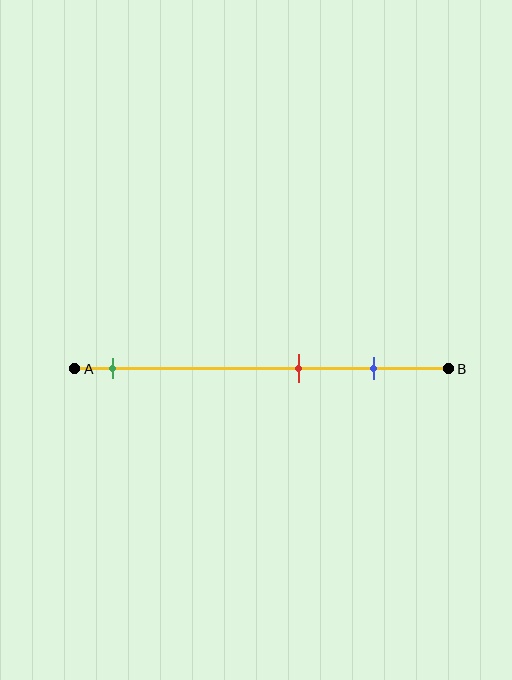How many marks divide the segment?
There are 3 marks dividing the segment.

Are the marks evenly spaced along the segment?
No, the marks are not evenly spaced.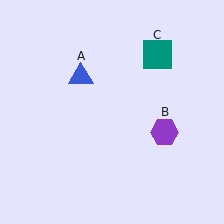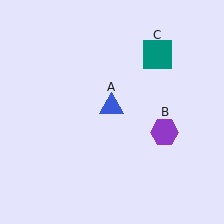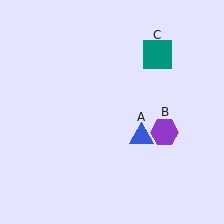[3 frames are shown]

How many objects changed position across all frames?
1 object changed position: blue triangle (object A).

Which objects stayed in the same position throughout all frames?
Purple hexagon (object B) and teal square (object C) remained stationary.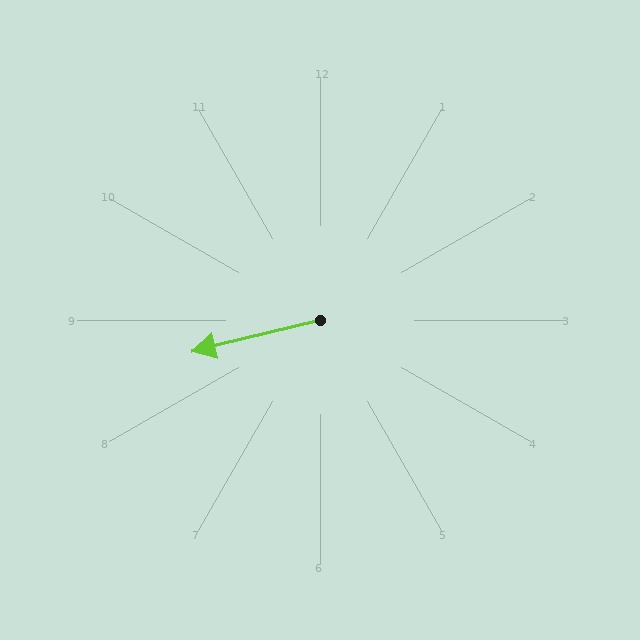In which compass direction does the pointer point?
West.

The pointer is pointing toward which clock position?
Roughly 9 o'clock.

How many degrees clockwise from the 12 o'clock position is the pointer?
Approximately 256 degrees.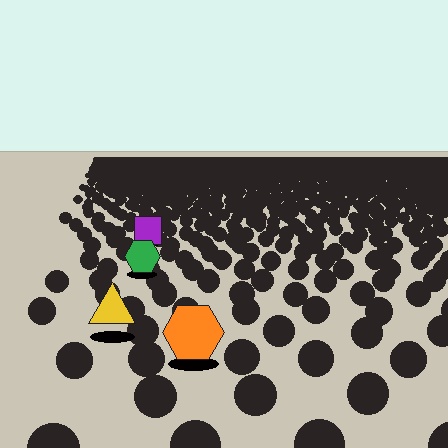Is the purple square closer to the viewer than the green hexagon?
No. The green hexagon is closer — you can tell from the texture gradient: the ground texture is coarser near it.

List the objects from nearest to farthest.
From nearest to farthest: the orange hexagon, the yellow triangle, the green hexagon, the purple square.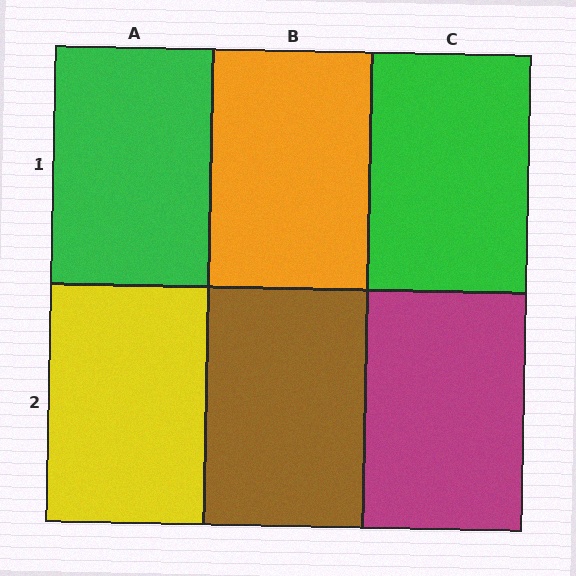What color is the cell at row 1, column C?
Green.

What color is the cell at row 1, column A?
Green.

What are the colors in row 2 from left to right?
Yellow, brown, magenta.